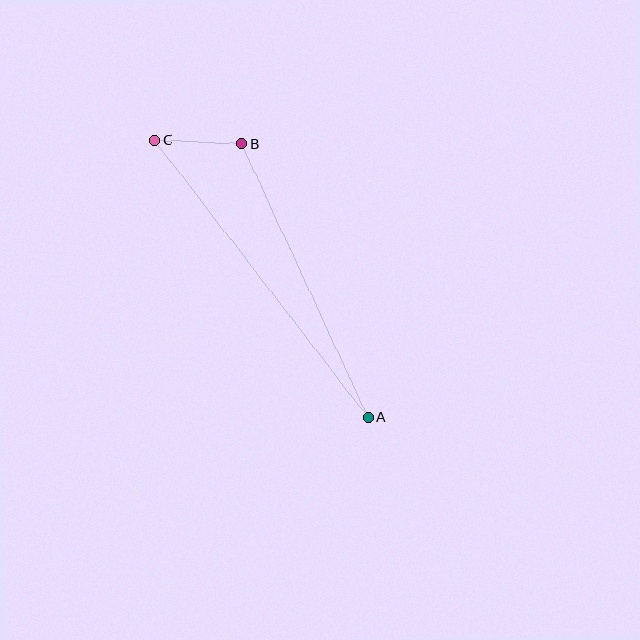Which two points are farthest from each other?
Points A and C are farthest from each other.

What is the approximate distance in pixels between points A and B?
The distance between A and B is approximately 301 pixels.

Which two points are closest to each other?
Points B and C are closest to each other.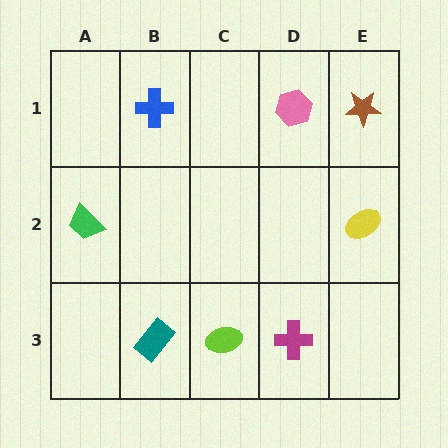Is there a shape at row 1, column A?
No, that cell is empty.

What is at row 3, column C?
A lime ellipse.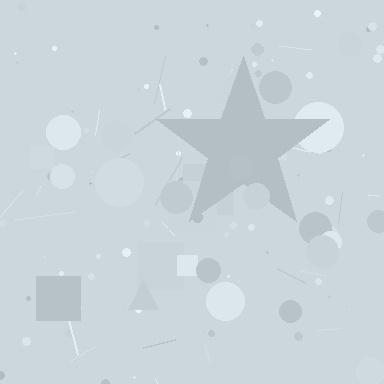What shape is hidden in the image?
A star is hidden in the image.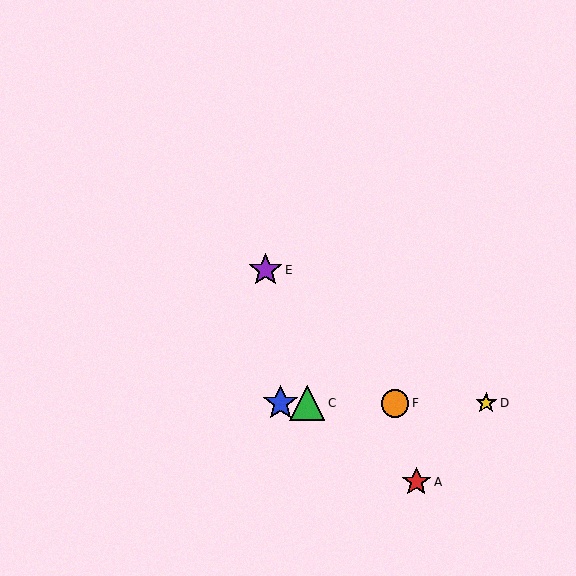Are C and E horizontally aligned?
No, C is at y≈403 and E is at y≈270.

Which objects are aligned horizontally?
Objects B, C, D, F are aligned horizontally.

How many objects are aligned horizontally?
4 objects (B, C, D, F) are aligned horizontally.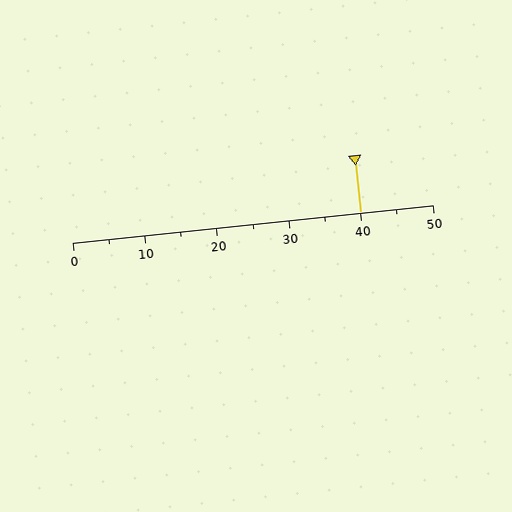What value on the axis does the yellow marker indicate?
The marker indicates approximately 40.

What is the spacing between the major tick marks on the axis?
The major ticks are spaced 10 apart.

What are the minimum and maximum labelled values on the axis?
The axis runs from 0 to 50.